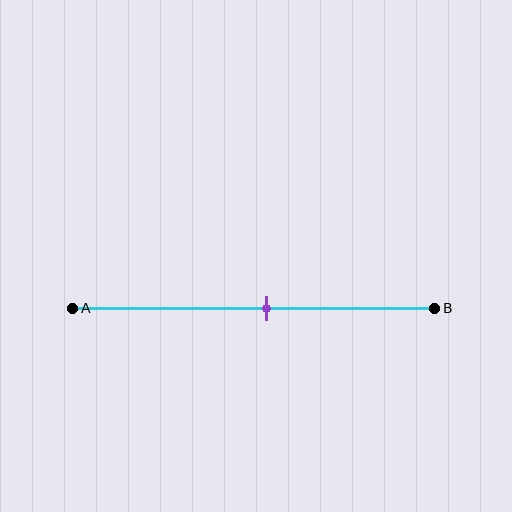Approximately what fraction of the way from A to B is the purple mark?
The purple mark is approximately 55% of the way from A to B.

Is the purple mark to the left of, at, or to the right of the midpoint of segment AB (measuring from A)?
The purple mark is to the right of the midpoint of segment AB.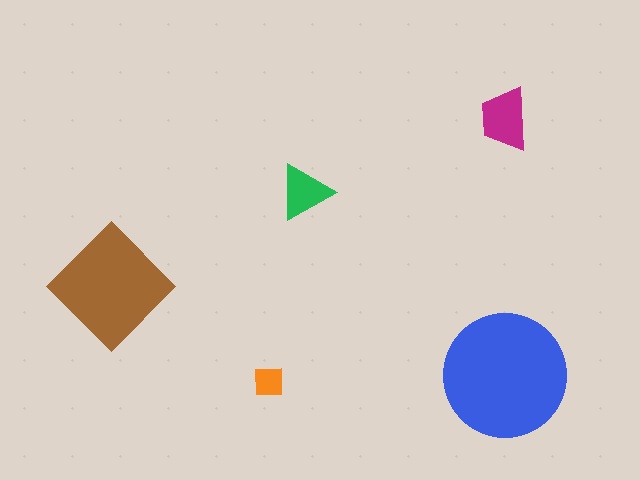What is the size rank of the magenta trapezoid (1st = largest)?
3rd.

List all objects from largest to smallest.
The blue circle, the brown diamond, the magenta trapezoid, the green triangle, the orange square.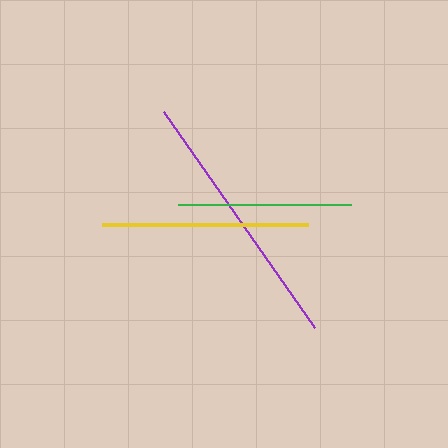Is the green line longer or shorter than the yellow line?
The yellow line is longer than the green line.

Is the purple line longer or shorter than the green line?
The purple line is longer than the green line.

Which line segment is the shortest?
The green line is the shortest at approximately 173 pixels.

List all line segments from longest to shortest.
From longest to shortest: purple, yellow, green.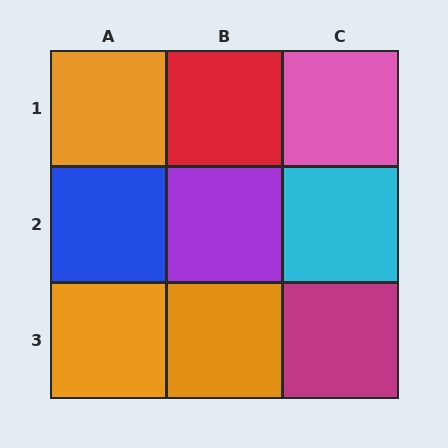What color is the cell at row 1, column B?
Red.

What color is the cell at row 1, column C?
Pink.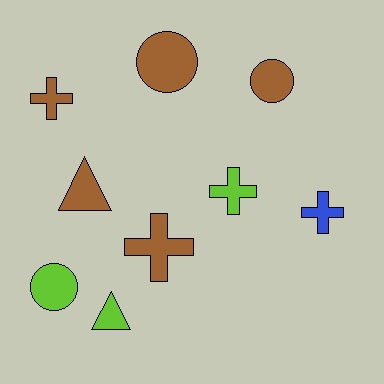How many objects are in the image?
There are 9 objects.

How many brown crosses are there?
There are 2 brown crosses.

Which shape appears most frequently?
Cross, with 4 objects.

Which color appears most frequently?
Brown, with 5 objects.